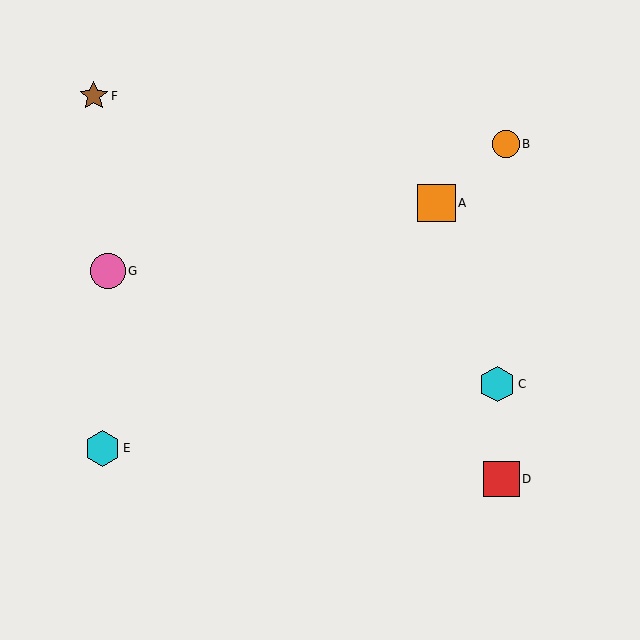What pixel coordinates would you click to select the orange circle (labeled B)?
Click at (506, 144) to select the orange circle B.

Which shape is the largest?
The orange square (labeled A) is the largest.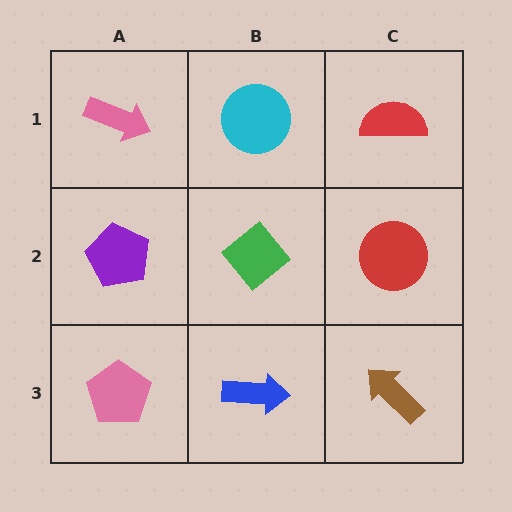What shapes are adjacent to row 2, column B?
A cyan circle (row 1, column B), a blue arrow (row 3, column B), a purple pentagon (row 2, column A), a red circle (row 2, column C).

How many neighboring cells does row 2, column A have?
3.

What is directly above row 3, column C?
A red circle.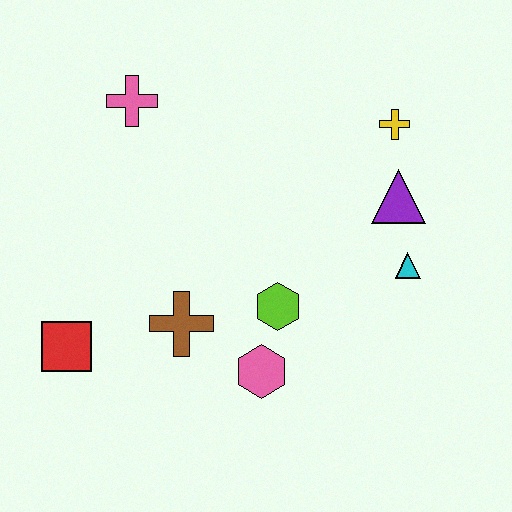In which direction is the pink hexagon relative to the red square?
The pink hexagon is to the right of the red square.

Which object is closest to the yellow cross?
The purple triangle is closest to the yellow cross.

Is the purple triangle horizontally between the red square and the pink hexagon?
No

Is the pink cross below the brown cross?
No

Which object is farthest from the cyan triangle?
The red square is farthest from the cyan triangle.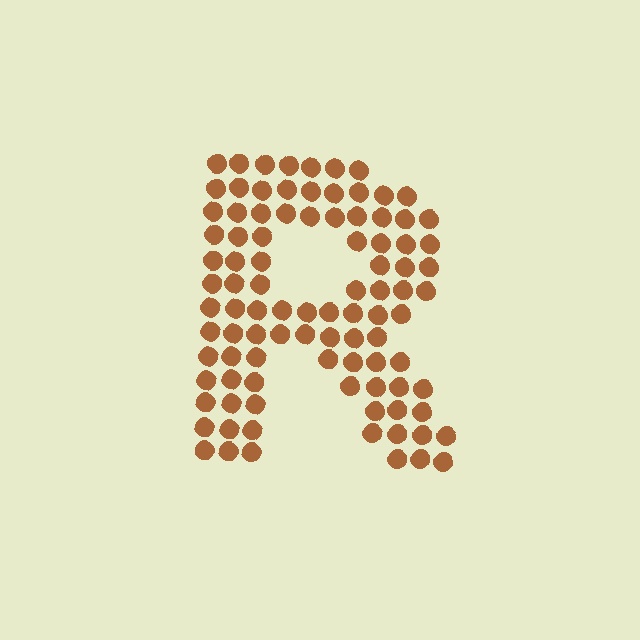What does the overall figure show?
The overall figure shows the letter R.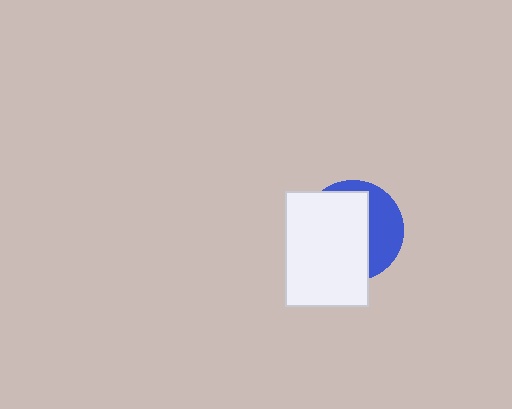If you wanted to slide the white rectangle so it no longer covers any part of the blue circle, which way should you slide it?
Slide it left — that is the most direct way to separate the two shapes.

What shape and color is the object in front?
The object in front is a white rectangle.